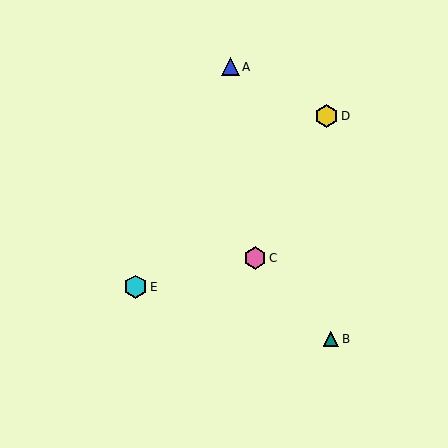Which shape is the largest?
The cyan hexagon (labeled E) is the largest.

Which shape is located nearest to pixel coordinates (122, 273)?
The cyan hexagon (labeled E) at (135, 287) is nearest to that location.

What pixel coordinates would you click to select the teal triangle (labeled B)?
Click at (331, 339) to select the teal triangle B.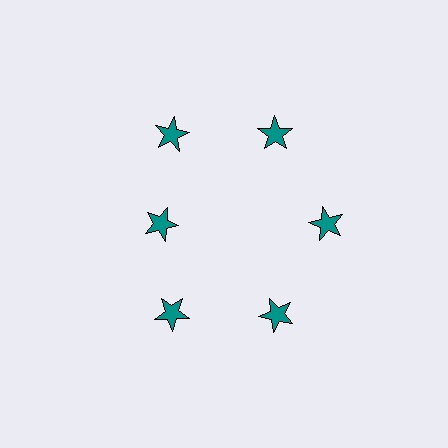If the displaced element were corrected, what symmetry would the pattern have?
It would have 6-fold rotational symmetry — the pattern would map onto itself every 60 degrees.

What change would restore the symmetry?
The symmetry would be restored by moving it outward, back onto the ring so that all 6 stars sit at equal angles and equal distance from the center.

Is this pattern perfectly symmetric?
No. The 6 teal stars are arranged in a ring, but one element near the 9 o'clock position is pulled inward toward the center, breaking the 6-fold rotational symmetry.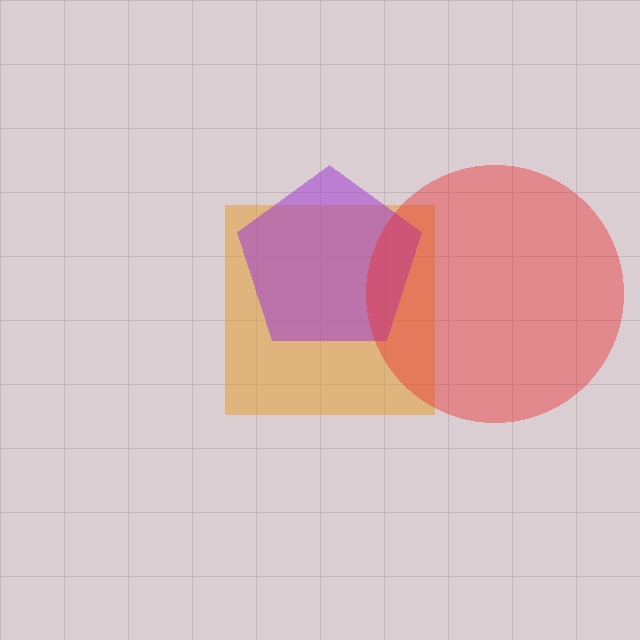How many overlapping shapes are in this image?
There are 3 overlapping shapes in the image.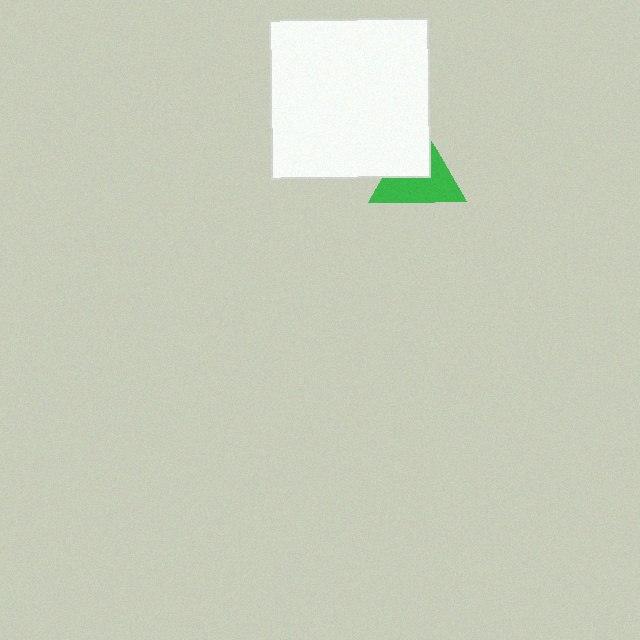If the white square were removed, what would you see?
You would see the complete green triangle.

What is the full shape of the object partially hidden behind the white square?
The partially hidden object is a green triangle.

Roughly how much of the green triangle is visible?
About half of it is visible (roughly 58%).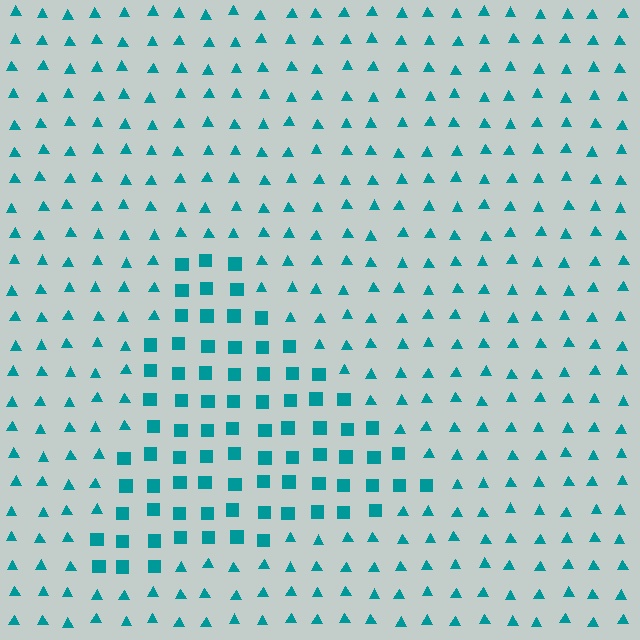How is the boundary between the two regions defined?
The boundary is defined by a change in element shape: squares inside vs. triangles outside. All elements share the same color and spacing.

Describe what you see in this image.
The image is filled with small teal elements arranged in a uniform grid. A triangle-shaped region contains squares, while the surrounding area contains triangles. The boundary is defined purely by the change in element shape.